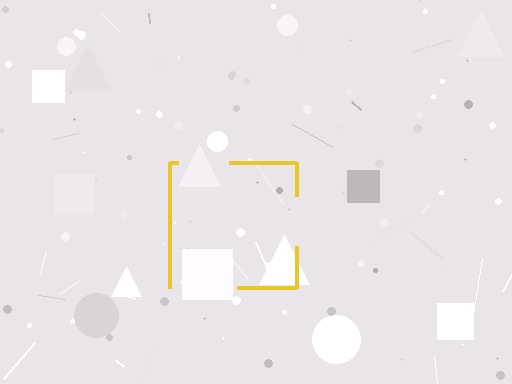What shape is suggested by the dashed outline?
The dashed outline suggests a square.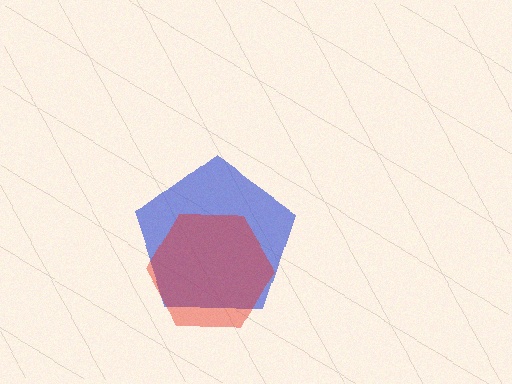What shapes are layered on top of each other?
The layered shapes are: a blue pentagon, a red hexagon.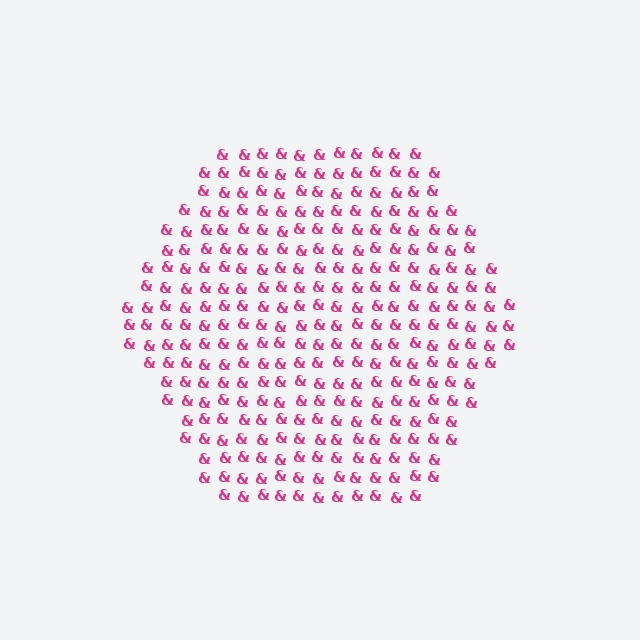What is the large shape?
The large shape is a hexagon.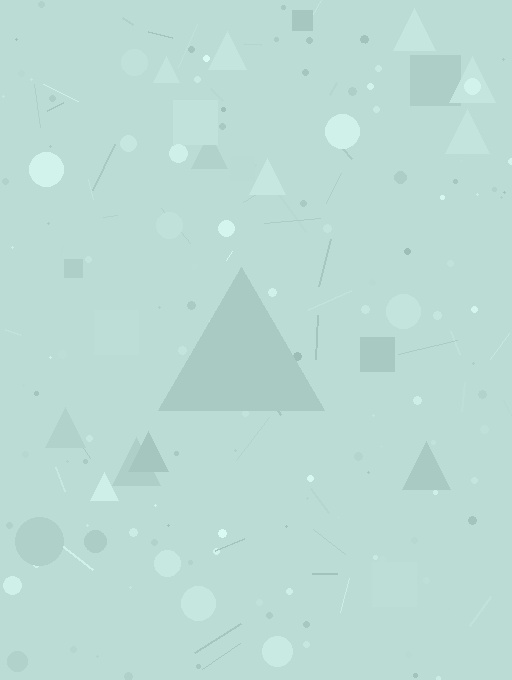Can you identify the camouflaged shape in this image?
The camouflaged shape is a triangle.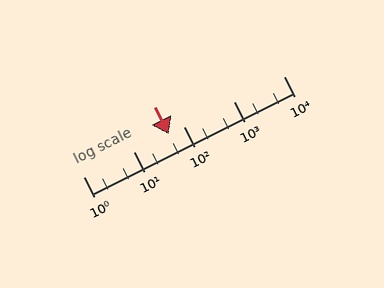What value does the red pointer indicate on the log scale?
The pointer indicates approximately 51.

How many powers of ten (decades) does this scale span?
The scale spans 4 decades, from 1 to 10000.